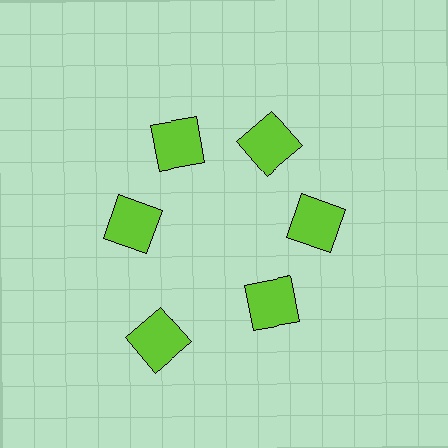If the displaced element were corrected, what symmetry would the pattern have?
It would have 6-fold rotational symmetry — the pattern would map onto itself every 60 degrees.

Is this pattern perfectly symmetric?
No. The 6 lime squares are arranged in a ring, but one element near the 7 o'clock position is pushed outward from the center, breaking the 6-fold rotational symmetry.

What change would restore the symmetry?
The symmetry would be restored by moving it inward, back onto the ring so that all 6 squares sit at equal angles and equal distance from the center.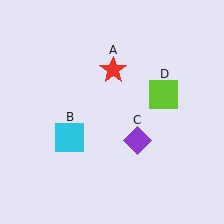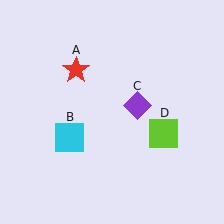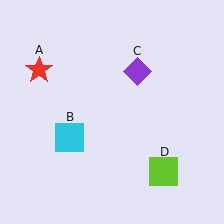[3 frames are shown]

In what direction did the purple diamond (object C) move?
The purple diamond (object C) moved up.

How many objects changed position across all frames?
3 objects changed position: red star (object A), purple diamond (object C), lime square (object D).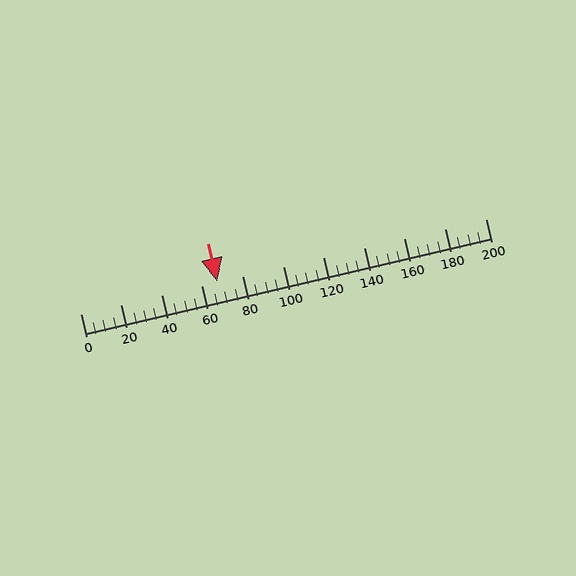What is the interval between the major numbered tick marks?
The major tick marks are spaced 20 units apart.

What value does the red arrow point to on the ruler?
The red arrow points to approximately 68.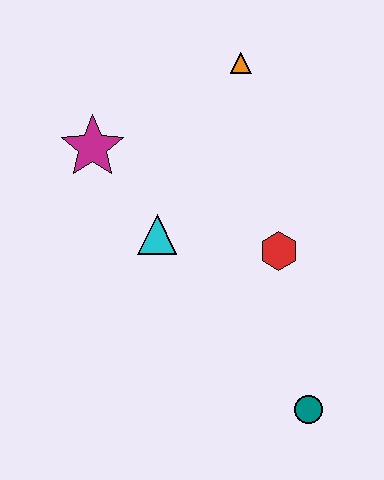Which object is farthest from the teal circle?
The orange triangle is farthest from the teal circle.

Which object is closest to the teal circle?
The red hexagon is closest to the teal circle.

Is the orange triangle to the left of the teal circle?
Yes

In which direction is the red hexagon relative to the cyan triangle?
The red hexagon is to the right of the cyan triangle.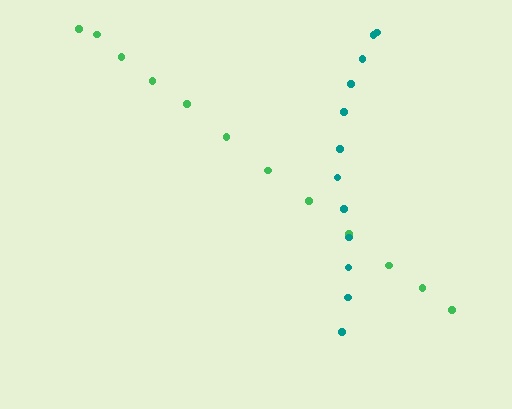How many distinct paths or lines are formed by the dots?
There are 2 distinct paths.